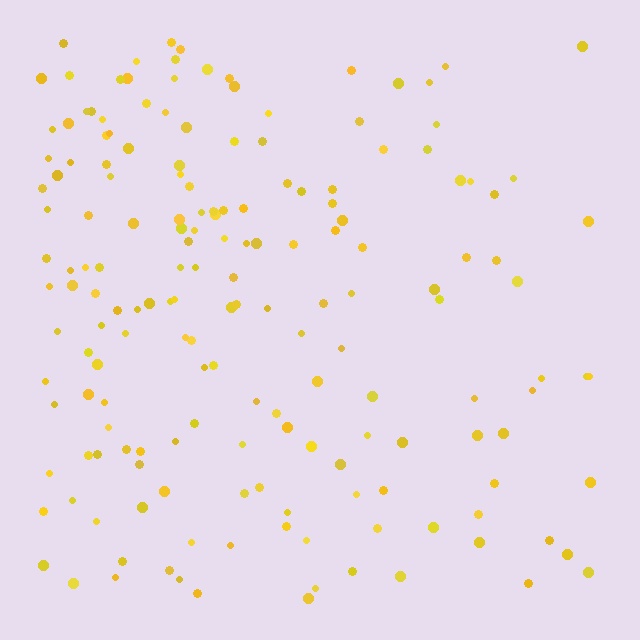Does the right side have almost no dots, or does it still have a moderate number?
Still a moderate number, just noticeably fewer than the left.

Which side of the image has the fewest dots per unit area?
The right.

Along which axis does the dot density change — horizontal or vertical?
Horizontal.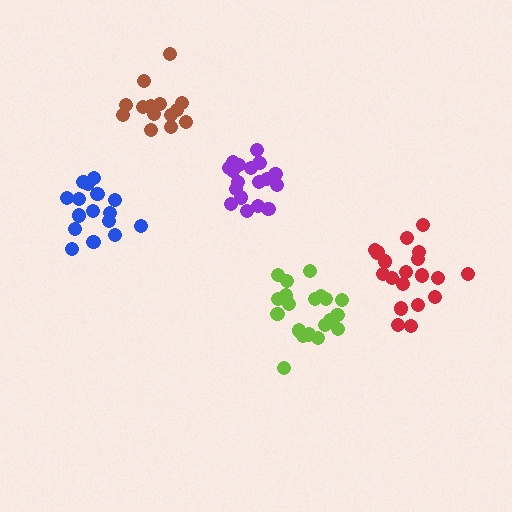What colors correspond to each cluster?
The clusters are colored: lime, red, brown, blue, purple.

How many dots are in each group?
Group 1: 20 dots, Group 2: 19 dots, Group 3: 14 dots, Group 4: 16 dots, Group 5: 20 dots (89 total).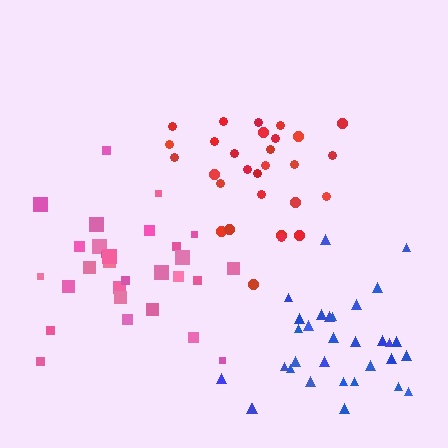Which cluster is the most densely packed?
Red.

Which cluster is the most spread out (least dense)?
Pink.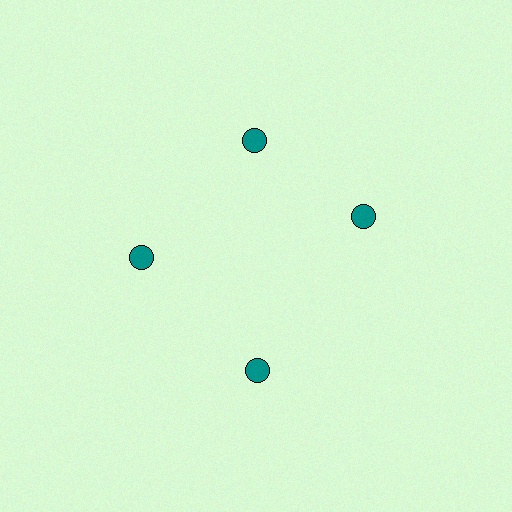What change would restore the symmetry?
The symmetry would be restored by rotating it back into even spacing with its neighbors so that all 4 circles sit at equal angles and equal distance from the center.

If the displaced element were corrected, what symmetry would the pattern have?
It would have 4-fold rotational symmetry — the pattern would map onto itself every 90 degrees.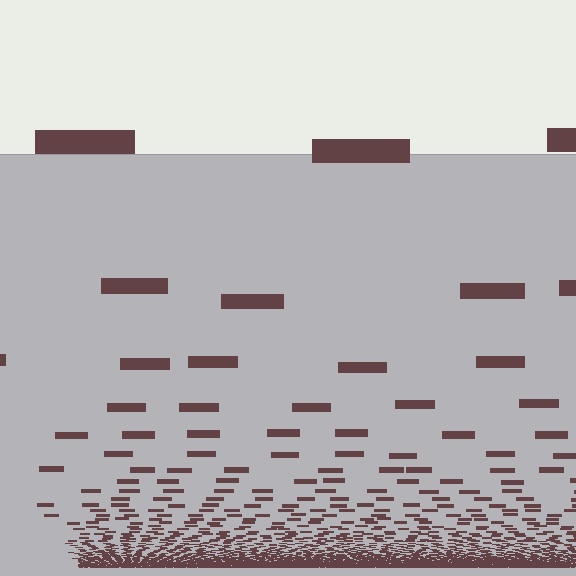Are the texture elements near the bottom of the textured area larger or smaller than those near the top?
Smaller. The gradient is inverted — elements near the bottom are smaller and denser.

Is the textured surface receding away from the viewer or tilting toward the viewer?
The surface appears to tilt toward the viewer. Texture elements get larger and sparser toward the top.